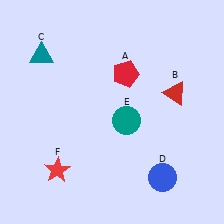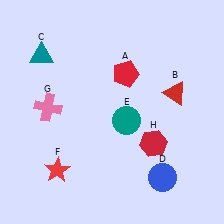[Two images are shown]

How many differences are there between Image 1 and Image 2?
There are 2 differences between the two images.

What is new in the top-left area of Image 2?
A pink cross (G) was added in the top-left area of Image 2.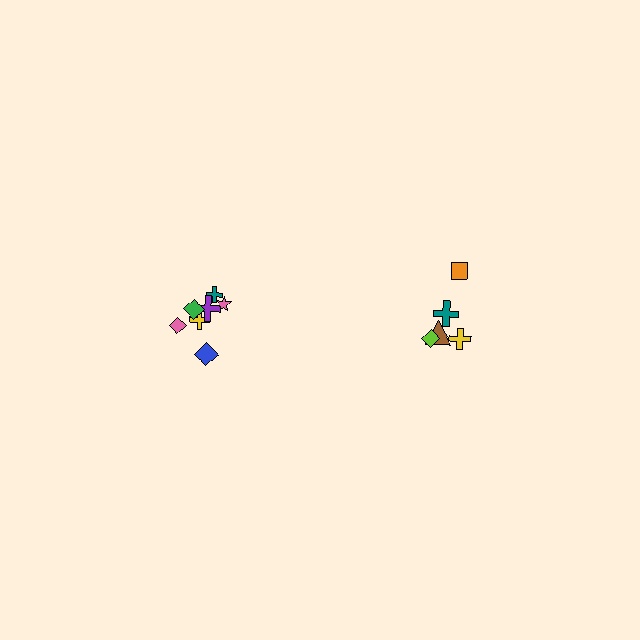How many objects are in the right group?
There are 5 objects.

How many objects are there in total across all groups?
There are 12 objects.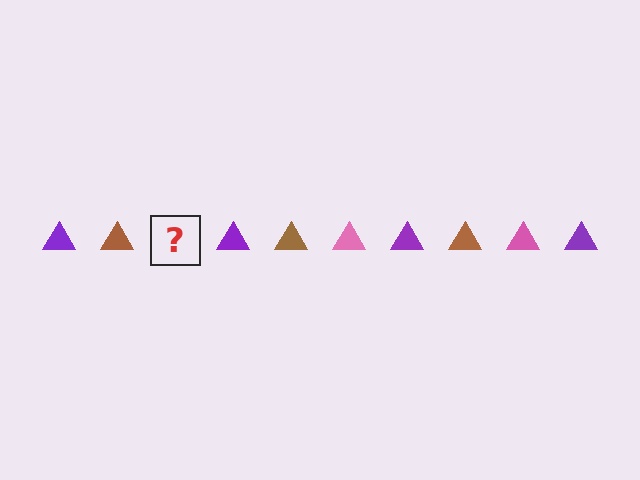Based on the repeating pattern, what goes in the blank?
The blank should be a pink triangle.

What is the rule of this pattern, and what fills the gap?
The rule is that the pattern cycles through purple, brown, pink triangles. The gap should be filled with a pink triangle.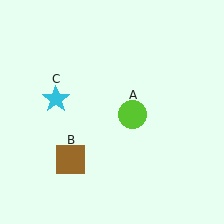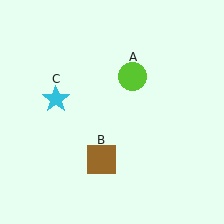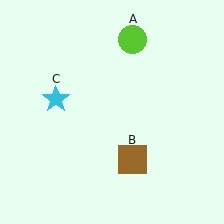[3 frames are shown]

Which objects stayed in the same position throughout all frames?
Cyan star (object C) remained stationary.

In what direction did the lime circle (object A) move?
The lime circle (object A) moved up.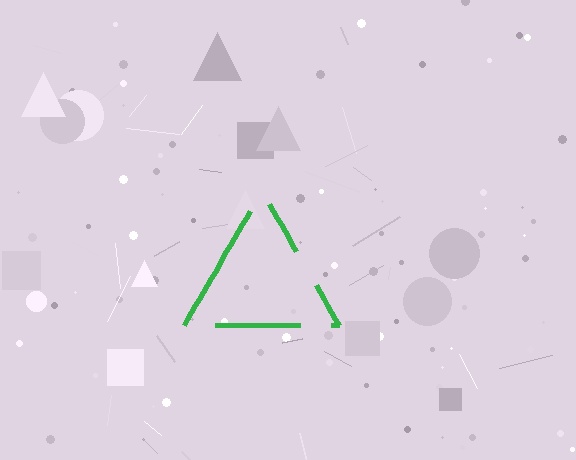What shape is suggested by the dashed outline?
The dashed outline suggests a triangle.